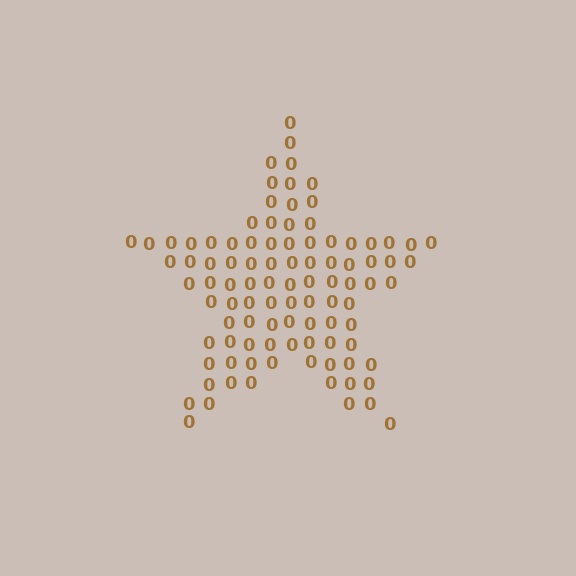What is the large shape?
The large shape is a star.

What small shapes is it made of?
It is made of small digit 0's.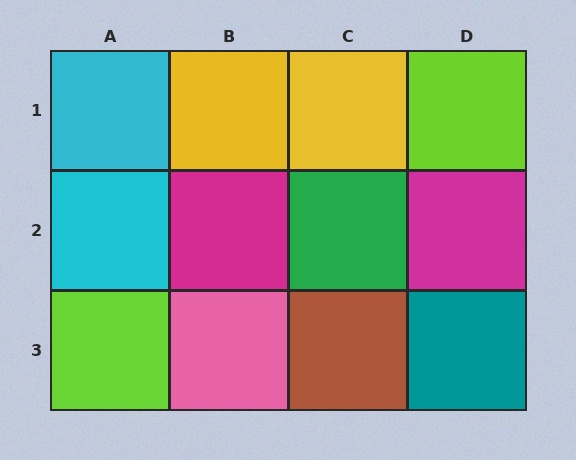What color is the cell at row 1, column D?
Lime.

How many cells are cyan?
2 cells are cyan.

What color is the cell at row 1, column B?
Yellow.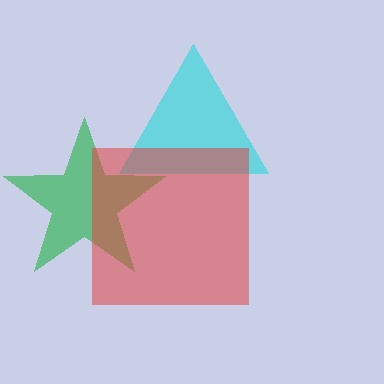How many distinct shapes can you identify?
There are 3 distinct shapes: a cyan triangle, a green star, a red square.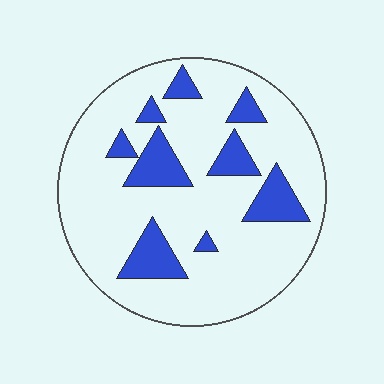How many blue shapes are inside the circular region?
9.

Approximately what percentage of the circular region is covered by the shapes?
Approximately 20%.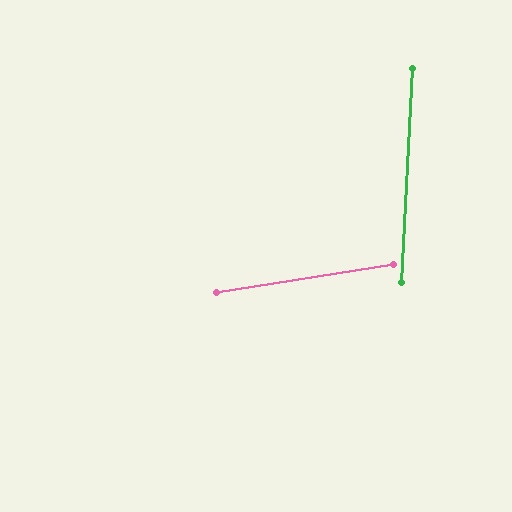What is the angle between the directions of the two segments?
Approximately 78 degrees.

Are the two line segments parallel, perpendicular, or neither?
Neither parallel nor perpendicular — they differ by about 78°.